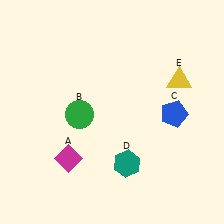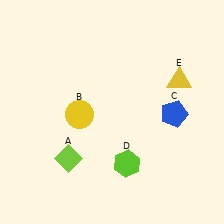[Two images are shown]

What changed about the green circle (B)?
In Image 1, B is green. In Image 2, it changed to yellow.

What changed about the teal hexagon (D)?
In Image 1, D is teal. In Image 2, it changed to lime.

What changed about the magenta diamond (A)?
In Image 1, A is magenta. In Image 2, it changed to lime.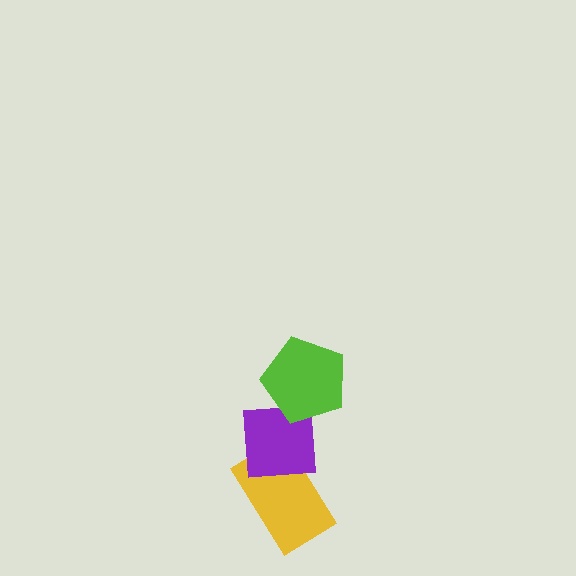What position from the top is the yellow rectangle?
The yellow rectangle is 3rd from the top.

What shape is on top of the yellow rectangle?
The purple square is on top of the yellow rectangle.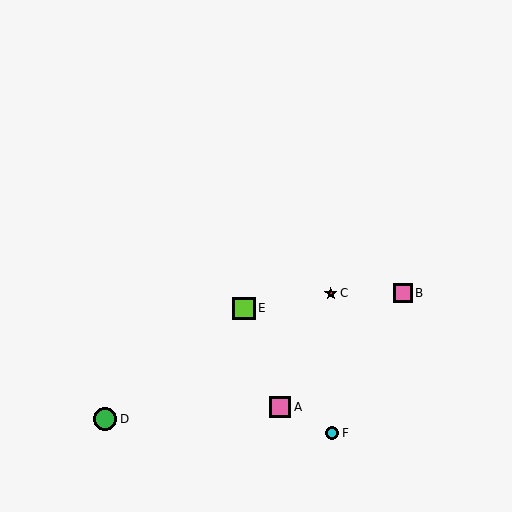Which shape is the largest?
The green circle (labeled D) is the largest.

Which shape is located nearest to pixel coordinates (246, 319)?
The lime square (labeled E) at (244, 308) is nearest to that location.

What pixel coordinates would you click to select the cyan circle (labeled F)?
Click at (332, 433) to select the cyan circle F.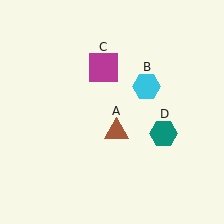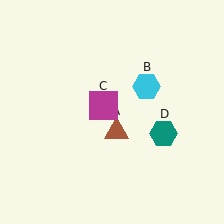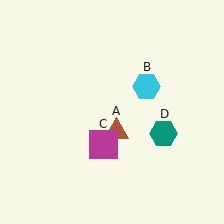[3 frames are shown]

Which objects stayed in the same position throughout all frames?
Brown triangle (object A) and cyan hexagon (object B) and teal hexagon (object D) remained stationary.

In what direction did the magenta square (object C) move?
The magenta square (object C) moved down.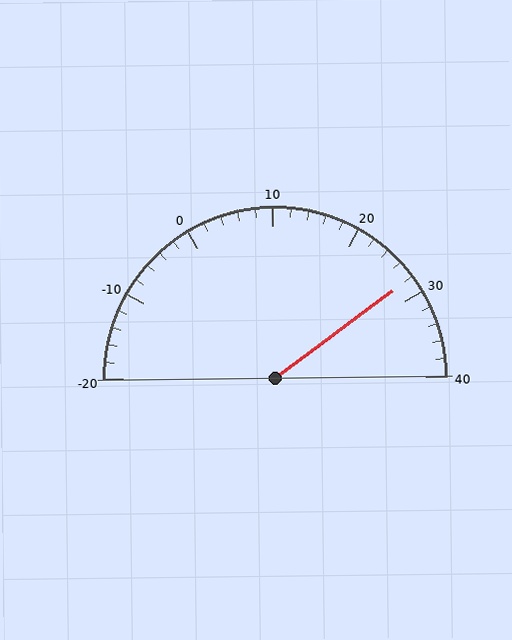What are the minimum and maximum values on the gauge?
The gauge ranges from -20 to 40.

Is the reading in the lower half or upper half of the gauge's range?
The reading is in the upper half of the range (-20 to 40).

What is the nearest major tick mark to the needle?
The nearest major tick mark is 30.